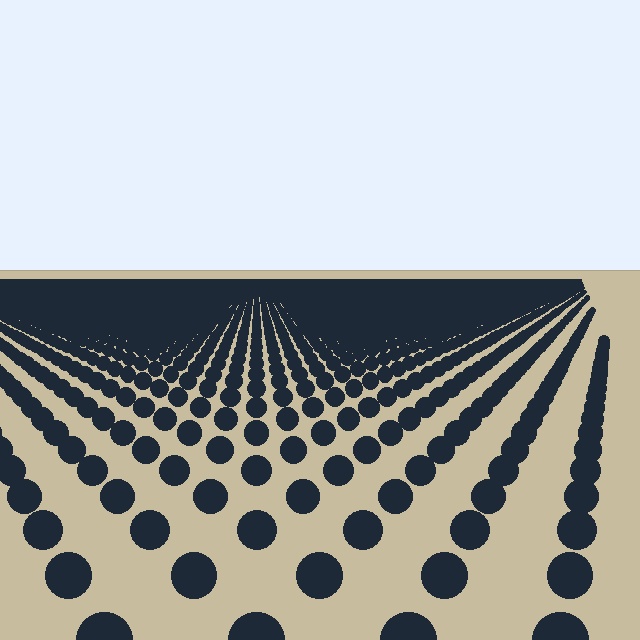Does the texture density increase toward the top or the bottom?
Density increases toward the top.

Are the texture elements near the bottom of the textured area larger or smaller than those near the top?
Larger. Near the bottom, elements are closer to the viewer and appear at a bigger on-screen size.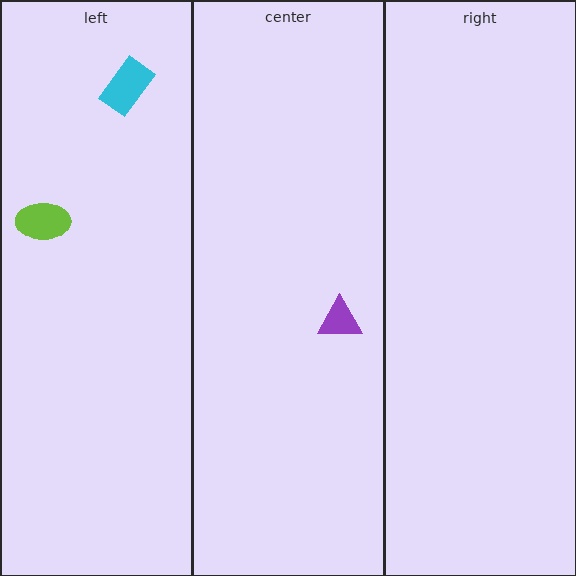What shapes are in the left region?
The cyan rectangle, the lime ellipse.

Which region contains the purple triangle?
The center region.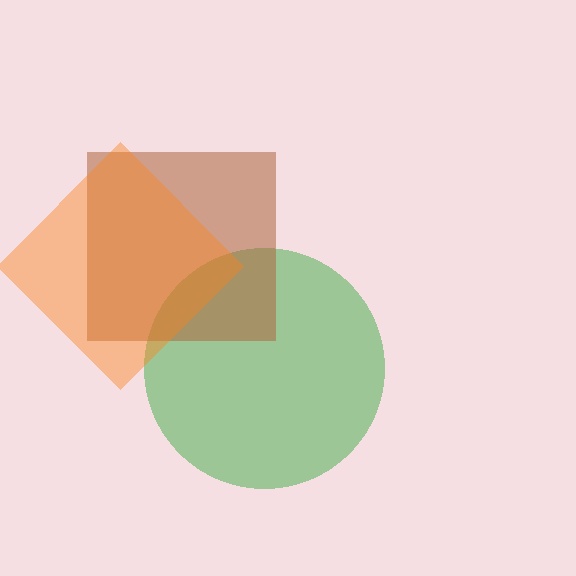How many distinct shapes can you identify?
There are 3 distinct shapes: a green circle, a brown square, an orange diamond.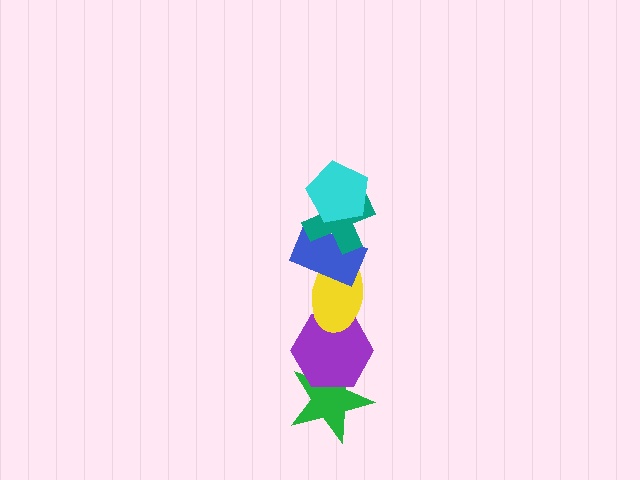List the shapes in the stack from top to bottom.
From top to bottom: the cyan pentagon, the teal cross, the blue rectangle, the yellow ellipse, the purple hexagon, the green star.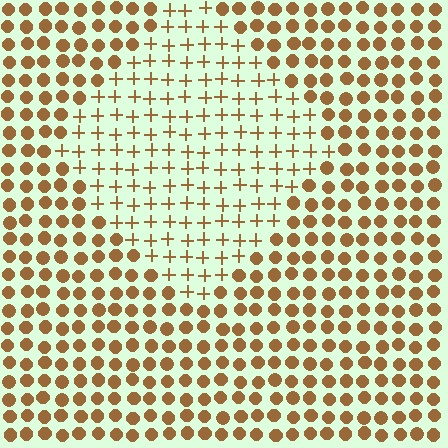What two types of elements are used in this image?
The image uses plus signs inside the diamond region and circles outside it.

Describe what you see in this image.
The image is filled with small brown elements arranged in a uniform grid. A diamond-shaped region contains plus signs, while the surrounding area contains circles. The boundary is defined purely by the change in element shape.